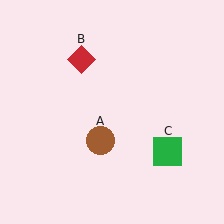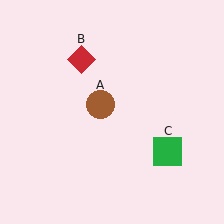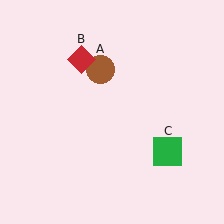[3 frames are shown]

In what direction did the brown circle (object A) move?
The brown circle (object A) moved up.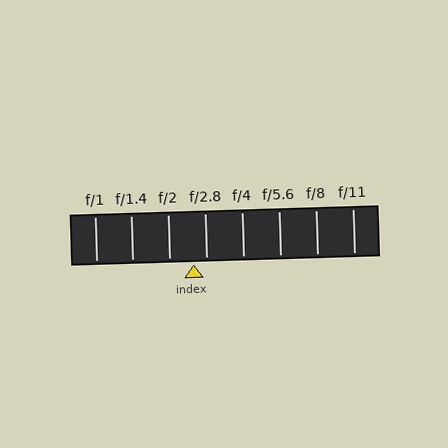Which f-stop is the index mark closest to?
The index mark is closest to f/2.8.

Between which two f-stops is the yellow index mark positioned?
The index mark is between f/2 and f/2.8.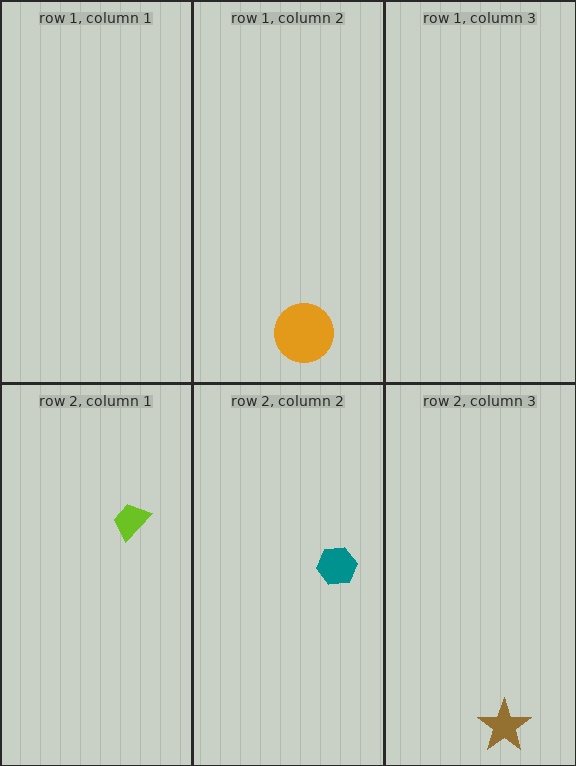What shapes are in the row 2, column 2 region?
The teal hexagon.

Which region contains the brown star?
The row 2, column 3 region.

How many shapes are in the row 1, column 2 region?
1.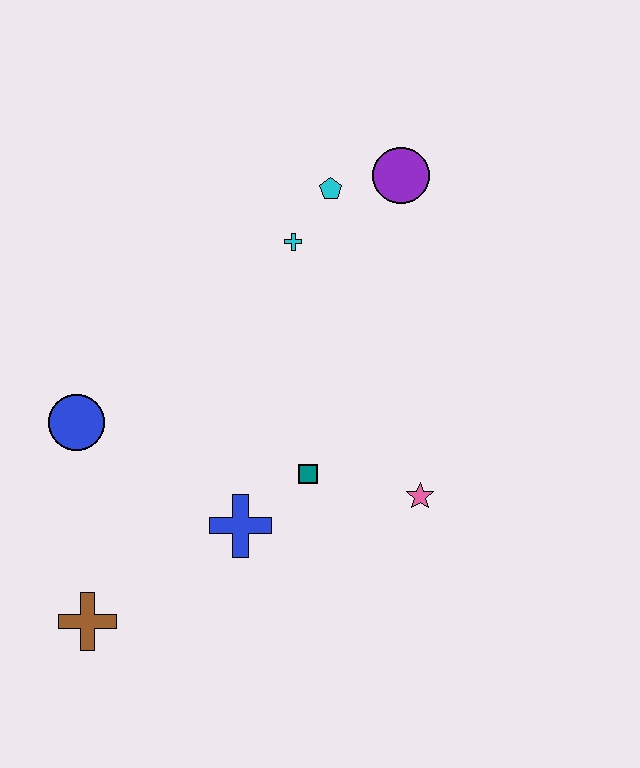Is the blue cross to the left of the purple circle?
Yes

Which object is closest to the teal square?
The blue cross is closest to the teal square.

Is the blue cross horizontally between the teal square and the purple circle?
No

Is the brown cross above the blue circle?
No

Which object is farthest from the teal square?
The purple circle is farthest from the teal square.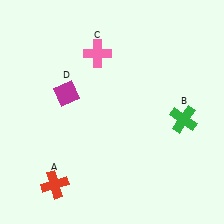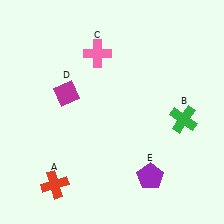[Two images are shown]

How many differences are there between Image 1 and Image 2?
There is 1 difference between the two images.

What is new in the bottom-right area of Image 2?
A purple pentagon (E) was added in the bottom-right area of Image 2.